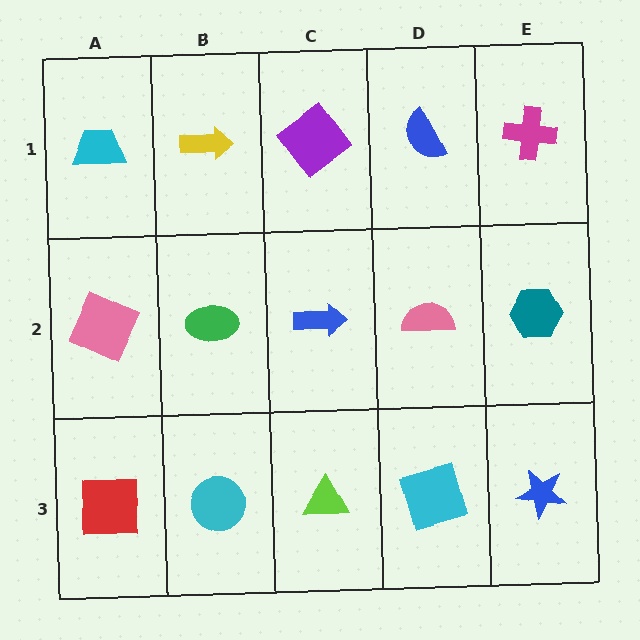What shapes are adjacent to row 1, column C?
A blue arrow (row 2, column C), a yellow arrow (row 1, column B), a blue semicircle (row 1, column D).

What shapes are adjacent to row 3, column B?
A green ellipse (row 2, column B), a red square (row 3, column A), a lime triangle (row 3, column C).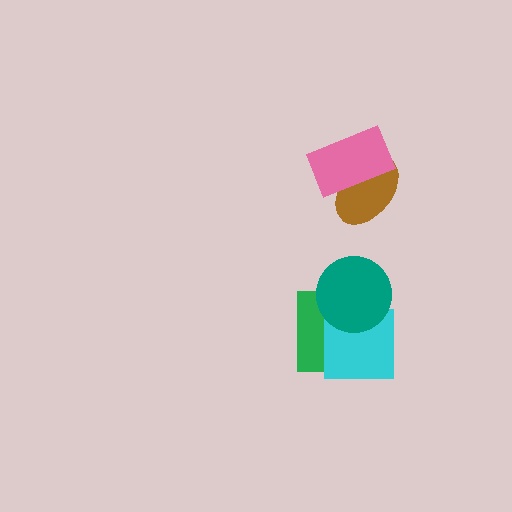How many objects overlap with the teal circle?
2 objects overlap with the teal circle.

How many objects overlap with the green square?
2 objects overlap with the green square.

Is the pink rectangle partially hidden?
No, no other shape covers it.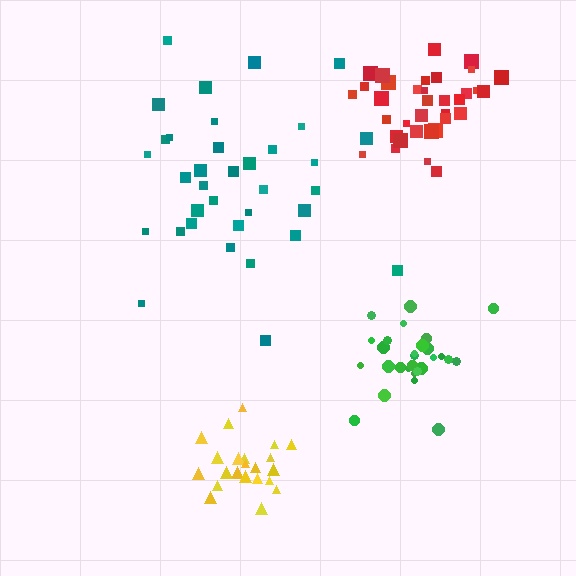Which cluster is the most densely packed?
Green.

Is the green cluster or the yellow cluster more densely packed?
Green.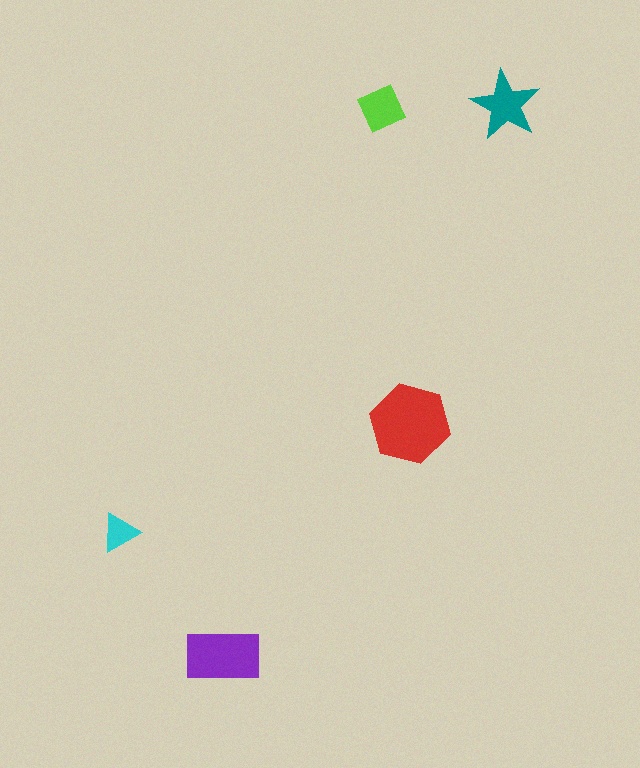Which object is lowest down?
The purple rectangle is bottommost.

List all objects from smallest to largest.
The cyan triangle, the lime square, the teal star, the purple rectangle, the red hexagon.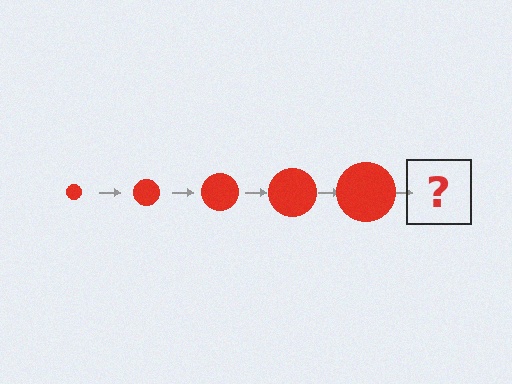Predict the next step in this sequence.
The next step is a red circle, larger than the previous one.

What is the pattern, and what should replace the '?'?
The pattern is that the circle gets progressively larger each step. The '?' should be a red circle, larger than the previous one.